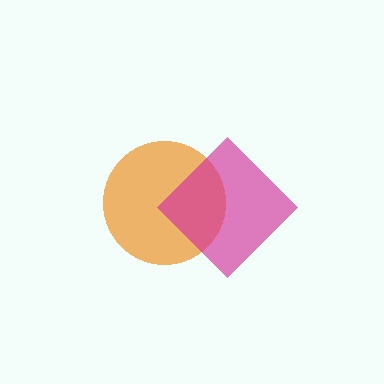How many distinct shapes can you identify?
There are 2 distinct shapes: an orange circle, a magenta diamond.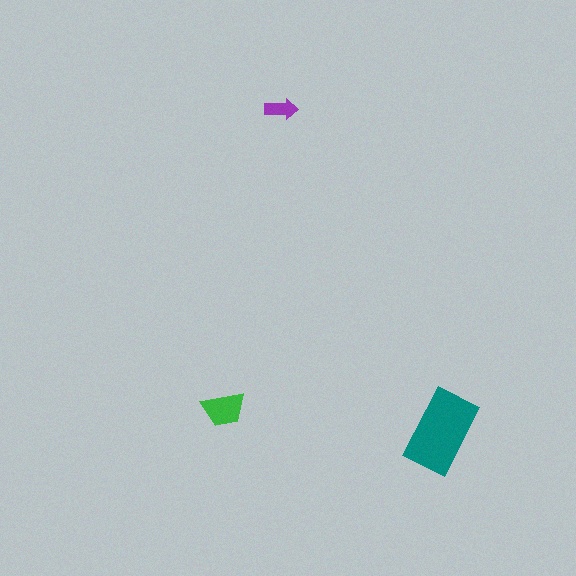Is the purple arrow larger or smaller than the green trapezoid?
Smaller.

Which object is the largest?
The teal rectangle.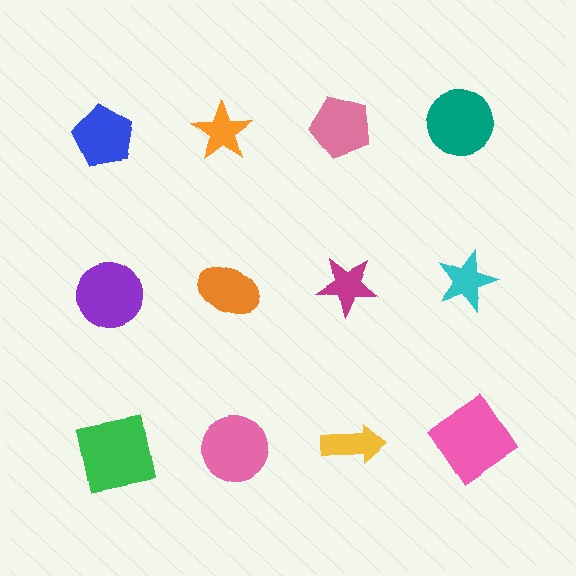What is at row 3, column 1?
A green square.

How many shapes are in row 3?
4 shapes.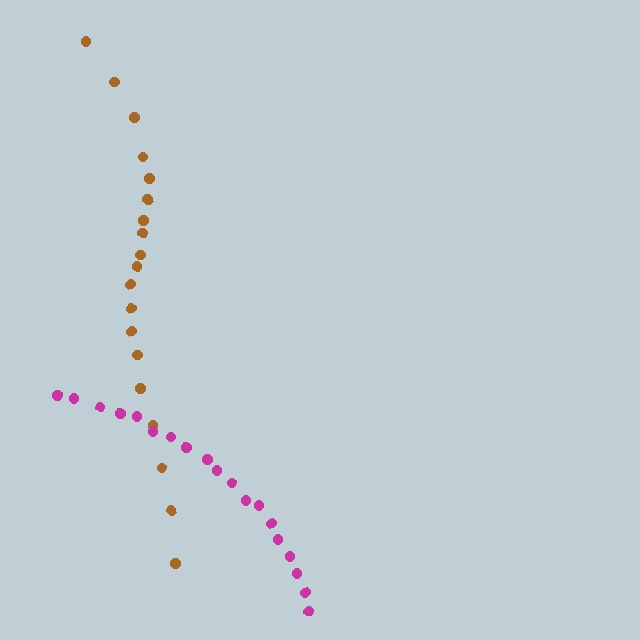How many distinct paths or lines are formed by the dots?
There are 2 distinct paths.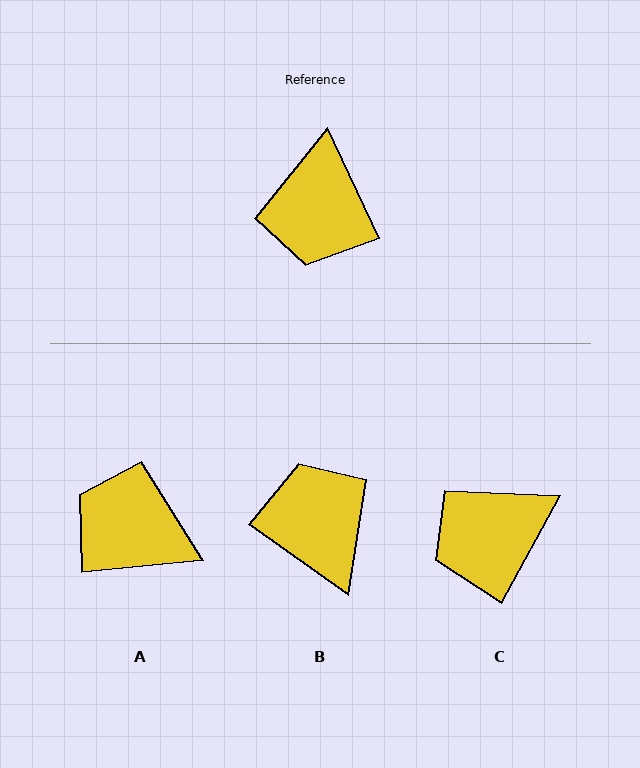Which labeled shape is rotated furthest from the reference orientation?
B, about 150 degrees away.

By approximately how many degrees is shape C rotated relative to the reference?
Approximately 54 degrees clockwise.